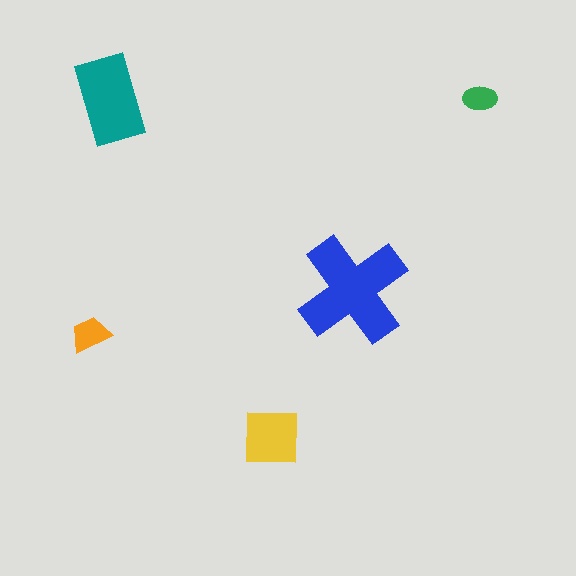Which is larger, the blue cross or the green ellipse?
The blue cross.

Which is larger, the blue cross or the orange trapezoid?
The blue cross.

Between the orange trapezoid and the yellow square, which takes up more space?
The yellow square.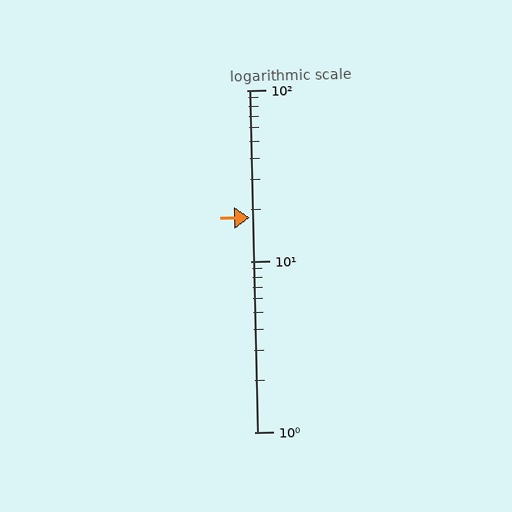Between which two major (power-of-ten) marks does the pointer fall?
The pointer is between 10 and 100.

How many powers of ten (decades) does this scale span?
The scale spans 2 decades, from 1 to 100.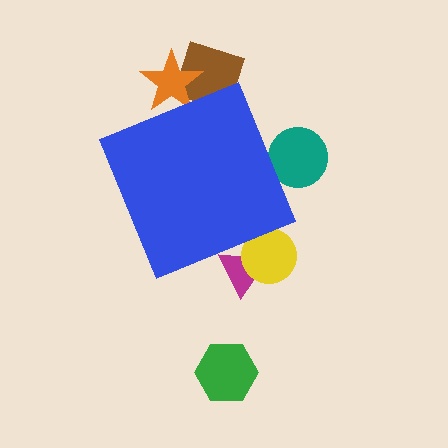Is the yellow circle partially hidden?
Yes, the yellow circle is partially hidden behind the blue diamond.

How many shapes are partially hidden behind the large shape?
5 shapes are partially hidden.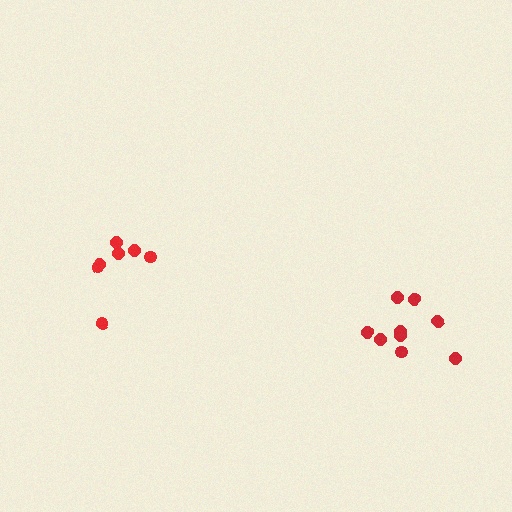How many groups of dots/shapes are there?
There are 2 groups.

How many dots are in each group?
Group 1: 7 dots, Group 2: 9 dots (16 total).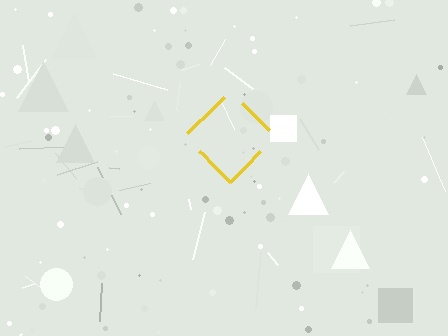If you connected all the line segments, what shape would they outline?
They would outline a diamond.